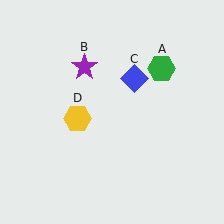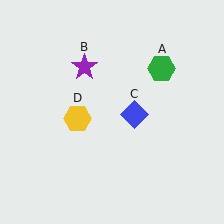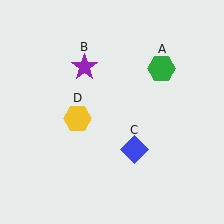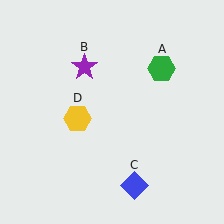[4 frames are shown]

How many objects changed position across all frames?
1 object changed position: blue diamond (object C).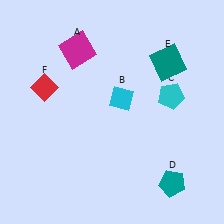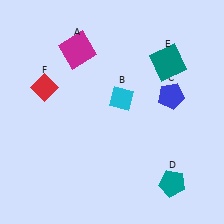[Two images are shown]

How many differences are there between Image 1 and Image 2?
There is 1 difference between the two images.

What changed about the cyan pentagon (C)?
In Image 1, C is cyan. In Image 2, it changed to blue.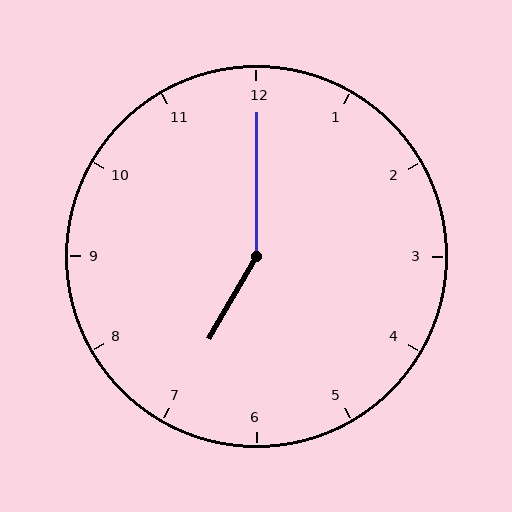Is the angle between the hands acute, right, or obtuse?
It is obtuse.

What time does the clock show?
7:00.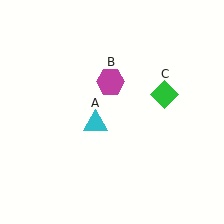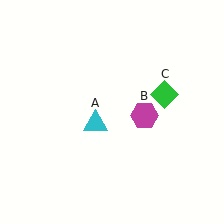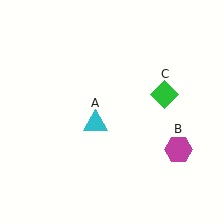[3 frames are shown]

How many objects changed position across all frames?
1 object changed position: magenta hexagon (object B).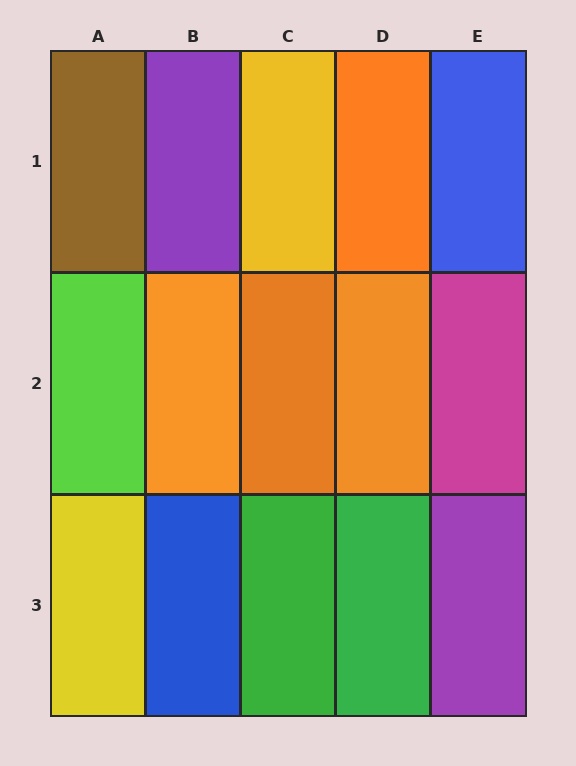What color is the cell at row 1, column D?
Orange.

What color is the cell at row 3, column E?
Purple.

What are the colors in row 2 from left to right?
Lime, orange, orange, orange, magenta.